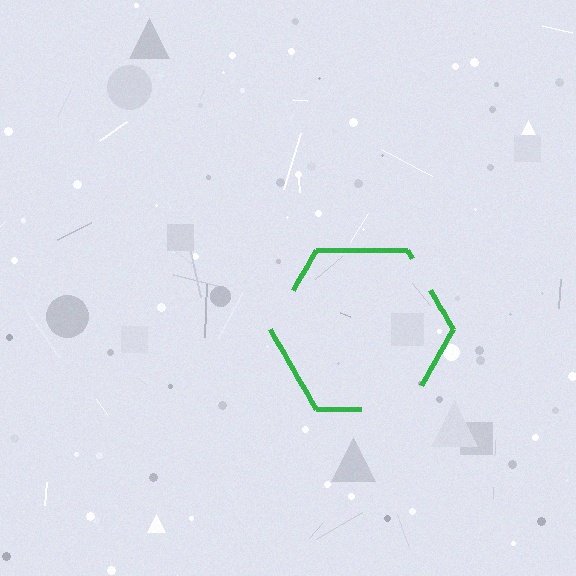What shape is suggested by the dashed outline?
The dashed outline suggests a hexagon.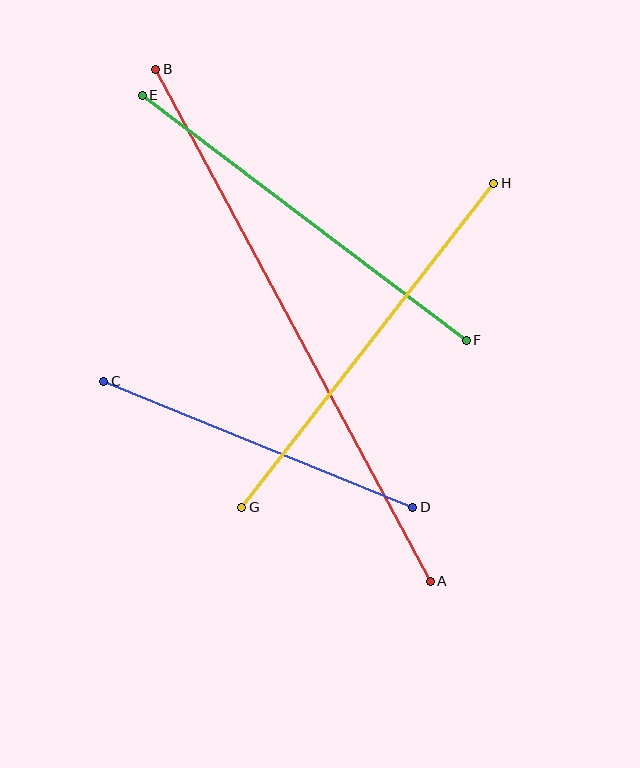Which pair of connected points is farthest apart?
Points A and B are farthest apart.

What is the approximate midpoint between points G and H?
The midpoint is at approximately (368, 345) pixels.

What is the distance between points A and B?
The distance is approximately 581 pixels.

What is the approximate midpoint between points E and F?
The midpoint is at approximately (304, 218) pixels.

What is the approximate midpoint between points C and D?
The midpoint is at approximately (258, 444) pixels.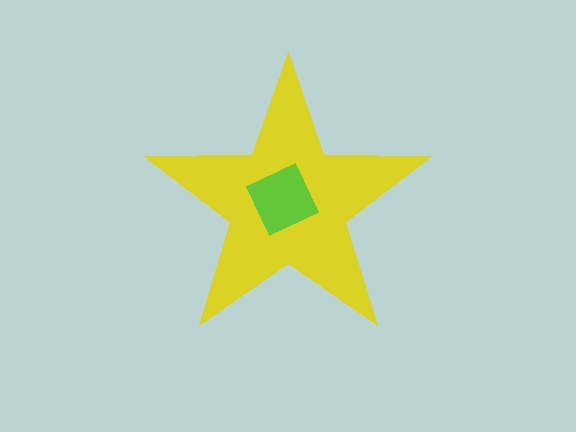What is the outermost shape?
The yellow star.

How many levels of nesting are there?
2.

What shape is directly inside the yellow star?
The lime diamond.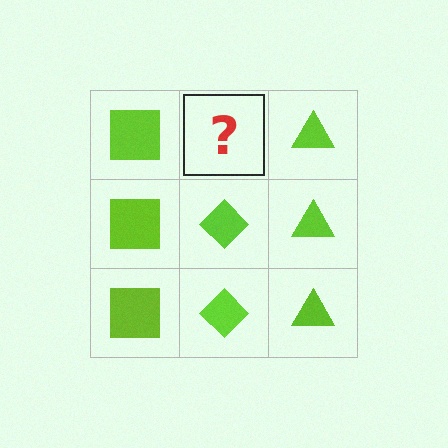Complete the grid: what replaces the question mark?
The question mark should be replaced with a lime diamond.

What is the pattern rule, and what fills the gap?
The rule is that each column has a consistent shape. The gap should be filled with a lime diamond.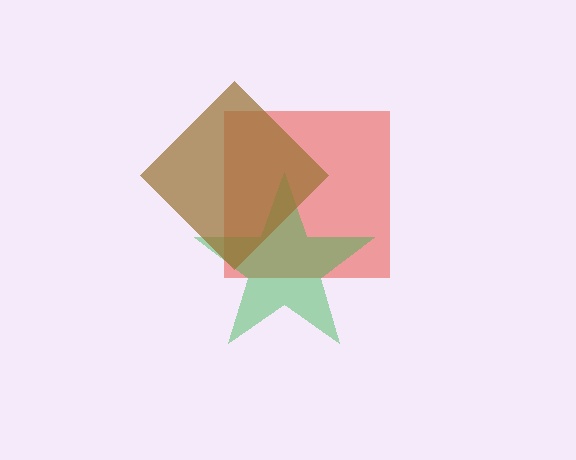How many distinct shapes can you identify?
There are 3 distinct shapes: a red square, a green star, a brown diamond.